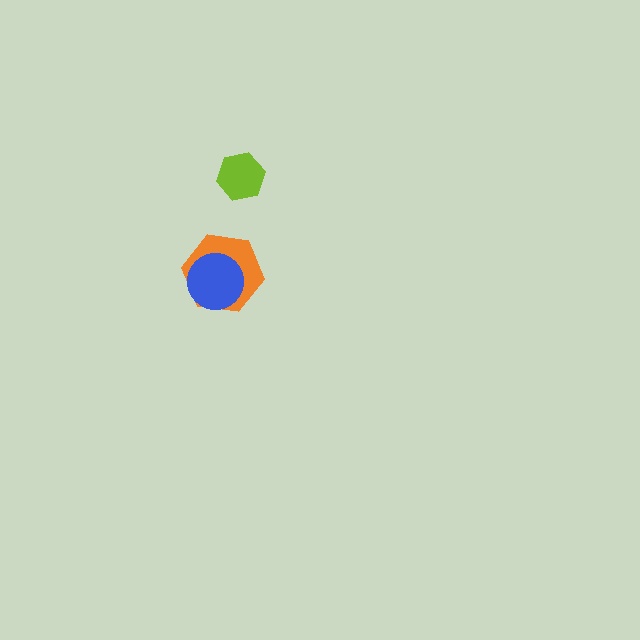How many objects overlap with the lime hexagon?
0 objects overlap with the lime hexagon.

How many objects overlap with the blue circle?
1 object overlaps with the blue circle.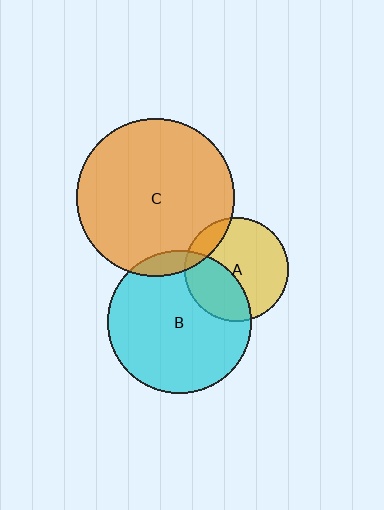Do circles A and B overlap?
Yes.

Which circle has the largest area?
Circle C (orange).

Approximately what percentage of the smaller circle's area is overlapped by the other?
Approximately 35%.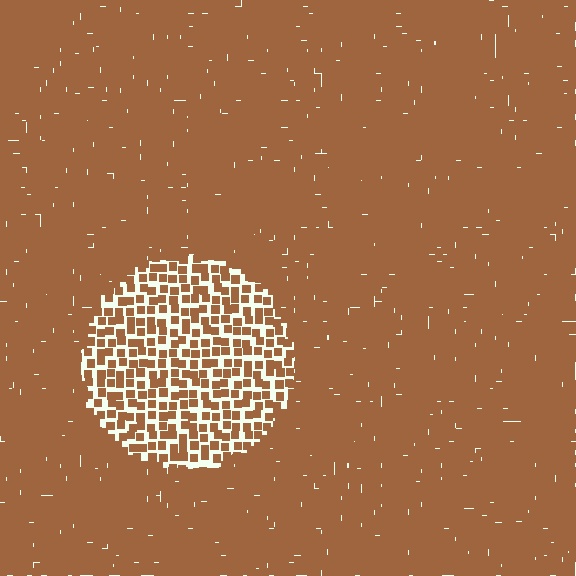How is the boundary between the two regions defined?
The boundary is defined by a change in element density (approximately 2.5x ratio). All elements are the same color, size, and shape.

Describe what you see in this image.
The image contains small brown elements arranged at two different densities. A circle-shaped region is visible where the elements are less densely packed than the surrounding area.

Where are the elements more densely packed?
The elements are more densely packed outside the circle boundary.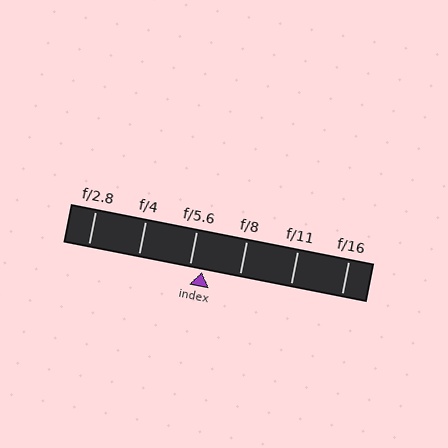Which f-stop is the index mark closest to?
The index mark is closest to f/5.6.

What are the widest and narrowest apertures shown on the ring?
The widest aperture shown is f/2.8 and the narrowest is f/16.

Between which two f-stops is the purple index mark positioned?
The index mark is between f/5.6 and f/8.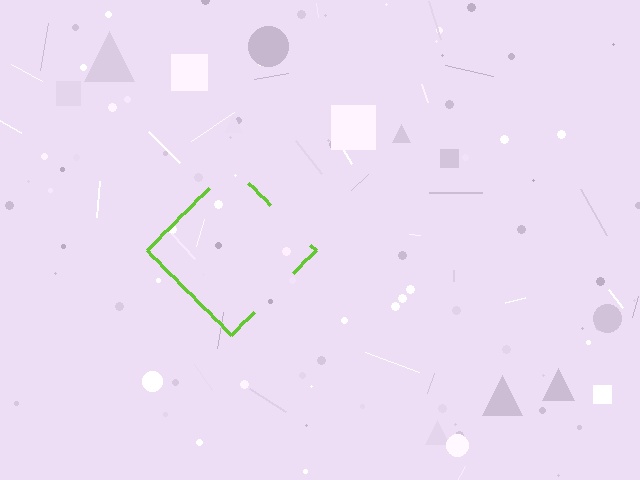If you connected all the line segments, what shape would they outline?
They would outline a diamond.